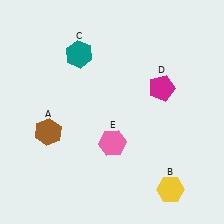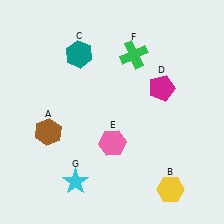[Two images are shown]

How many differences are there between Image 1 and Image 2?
There are 2 differences between the two images.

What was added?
A green cross (F), a cyan star (G) were added in Image 2.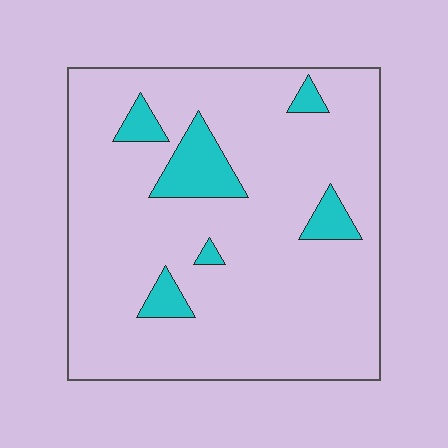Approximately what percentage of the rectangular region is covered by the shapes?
Approximately 10%.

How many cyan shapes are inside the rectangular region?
6.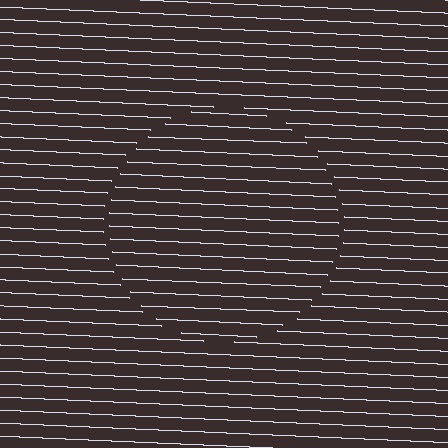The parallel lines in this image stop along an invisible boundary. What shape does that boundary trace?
An illusory circle. The interior of the shape contains the same grating, shifted by half a period — the contour is defined by the phase discontinuity where line-ends from the inner and outer gratings abut.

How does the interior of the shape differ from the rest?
The interior of the shape contains the same grating, shifted by half a period — the contour is defined by the phase discontinuity where line-ends from the inner and outer gratings abut.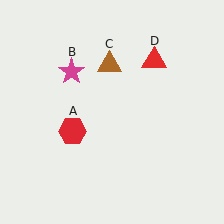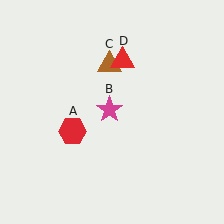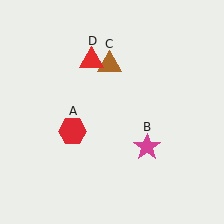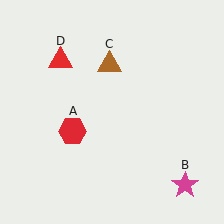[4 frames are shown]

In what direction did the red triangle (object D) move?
The red triangle (object D) moved left.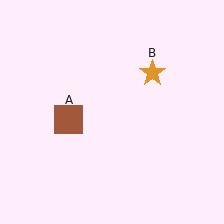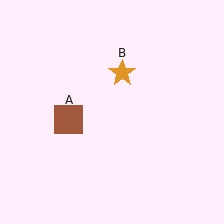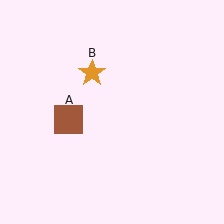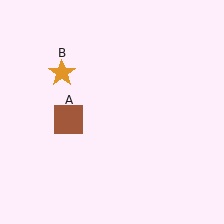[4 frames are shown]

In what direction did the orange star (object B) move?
The orange star (object B) moved left.